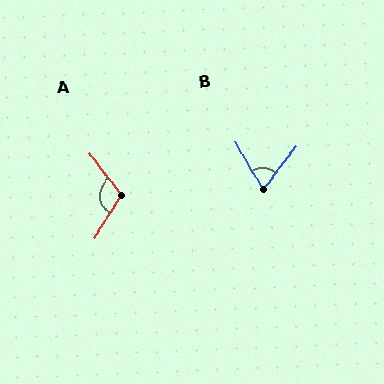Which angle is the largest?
A, at approximately 111 degrees.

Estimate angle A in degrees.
Approximately 111 degrees.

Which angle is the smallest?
B, at approximately 68 degrees.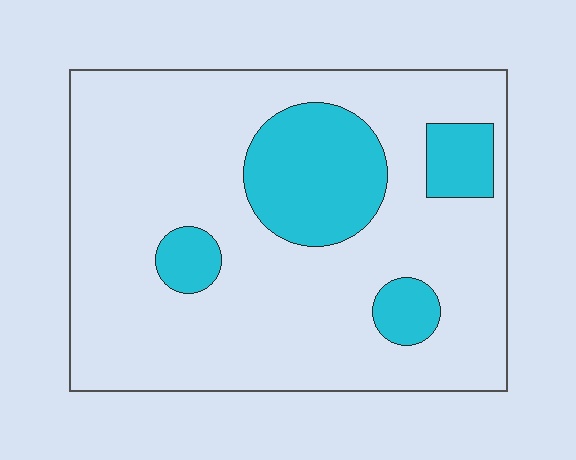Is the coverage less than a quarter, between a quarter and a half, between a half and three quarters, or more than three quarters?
Less than a quarter.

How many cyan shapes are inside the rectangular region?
4.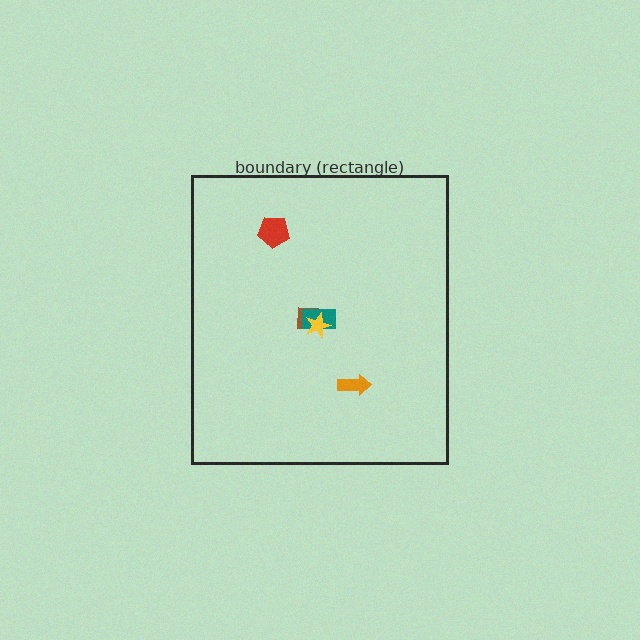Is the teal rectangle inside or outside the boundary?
Inside.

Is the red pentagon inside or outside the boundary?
Inside.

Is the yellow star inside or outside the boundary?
Inside.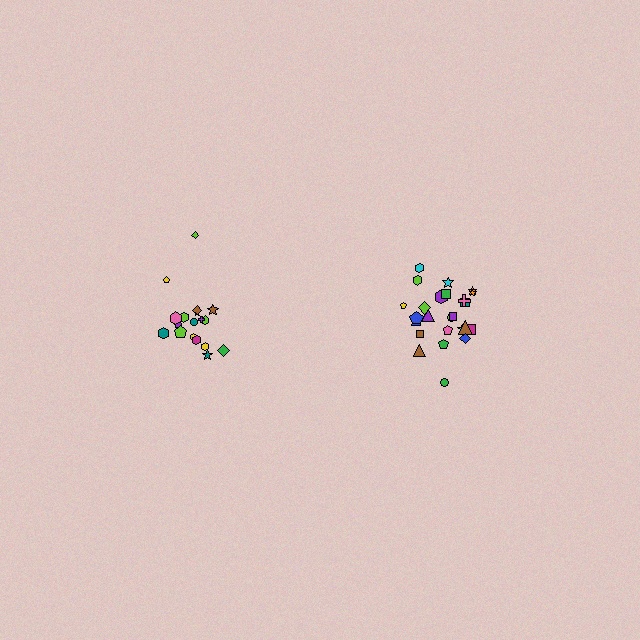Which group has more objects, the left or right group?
The right group.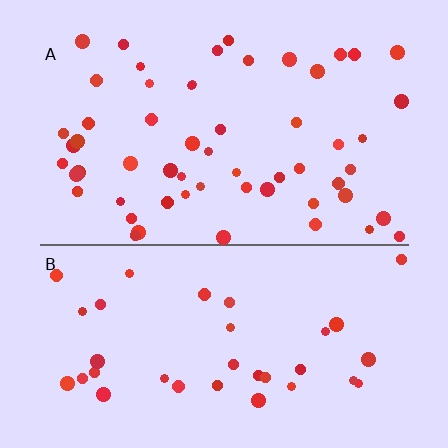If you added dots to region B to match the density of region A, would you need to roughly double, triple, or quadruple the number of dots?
Approximately double.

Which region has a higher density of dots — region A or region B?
A (the top).